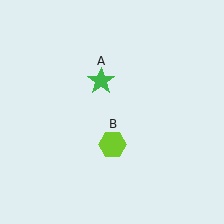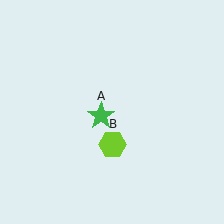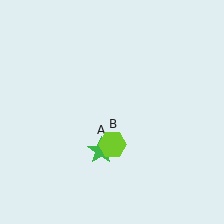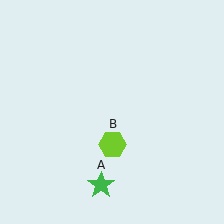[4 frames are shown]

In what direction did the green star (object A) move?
The green star (object A) moved down.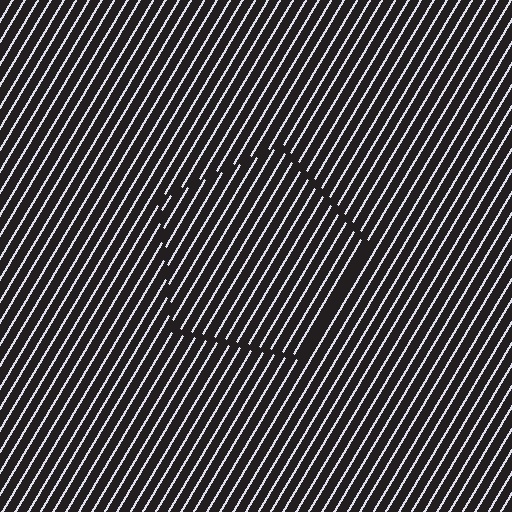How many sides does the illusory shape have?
5 sides — the line-ends trace a pentagon.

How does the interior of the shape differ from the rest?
The interior of the shape contains the same grating, shifted by half a period — the contour is defined by the phase discontinuity where line-ends from the inner and outer gratings abut.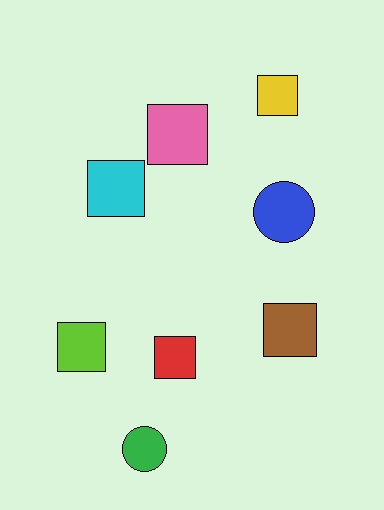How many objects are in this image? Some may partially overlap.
There are 8 objects.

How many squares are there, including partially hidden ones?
There are 6 squares.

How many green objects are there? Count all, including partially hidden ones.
There is 1 green object.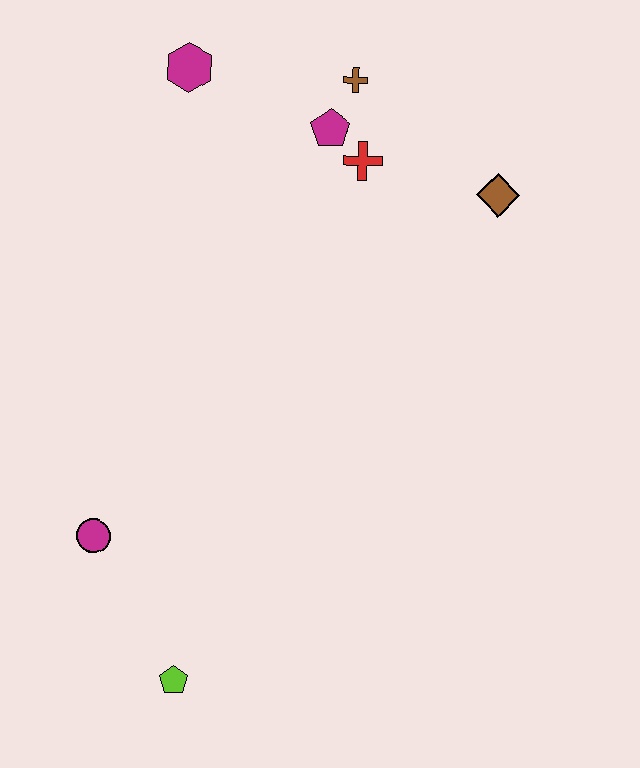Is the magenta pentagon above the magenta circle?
Yes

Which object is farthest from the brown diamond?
The lime pentagon is farthest from the brown diamond.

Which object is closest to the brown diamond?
The red cross is closest to the brown diamond.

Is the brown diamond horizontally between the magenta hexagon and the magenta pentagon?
No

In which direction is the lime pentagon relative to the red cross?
The lime pentagon is below the red cross.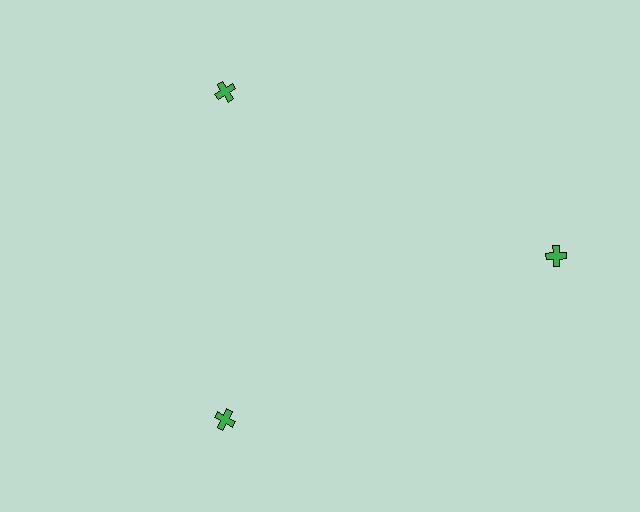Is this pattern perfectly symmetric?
No. The 3 green crosses are arranged in a ring, but one element near the 3 o'clock position is pushed outward from the center, breaking the 3-fold rotational symmetry.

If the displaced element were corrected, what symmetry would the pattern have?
It would have 3-fold rotational symmetry — the pattern would map onto itself every 120 degrees.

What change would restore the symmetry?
The symmetry would be restored by moving it inward, back onto the ring so that all 3 crosses sit at equal angles and equal distance from the center.